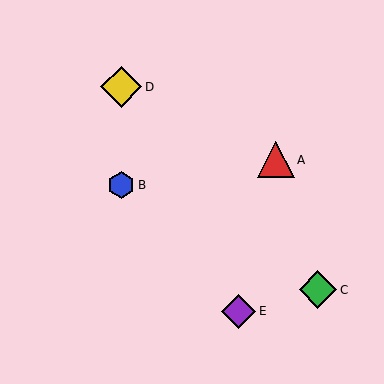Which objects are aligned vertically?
Objects B, D are aligned vertically.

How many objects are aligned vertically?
2 objects (B, D) are aligned vertically.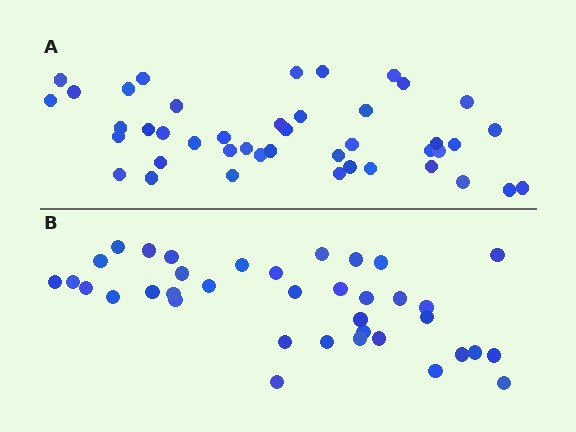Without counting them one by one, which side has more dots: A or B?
Region A (the top region) has more dots.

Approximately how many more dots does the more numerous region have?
Region A has about 6 more dots than region B.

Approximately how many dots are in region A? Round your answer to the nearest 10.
About 40 dots. (The exact count is 43, which rounds to 40.)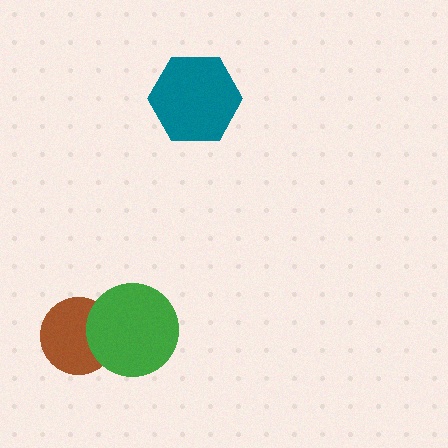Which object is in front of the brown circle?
The green circle is in front of the brown circle.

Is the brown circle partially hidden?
Yes, it is partially covered by another shape.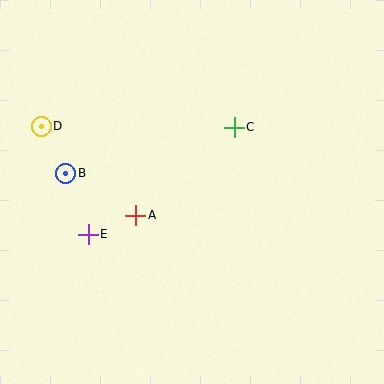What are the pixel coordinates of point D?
Point D is at (41, 126).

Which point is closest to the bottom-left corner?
Point E is closest to the bottom-left corner.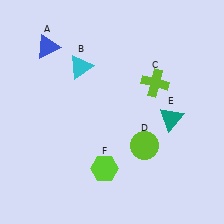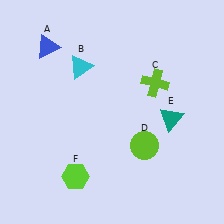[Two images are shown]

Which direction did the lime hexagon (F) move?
The lime hexagon (F) moved left.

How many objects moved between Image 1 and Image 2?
1 object moved between the two images.